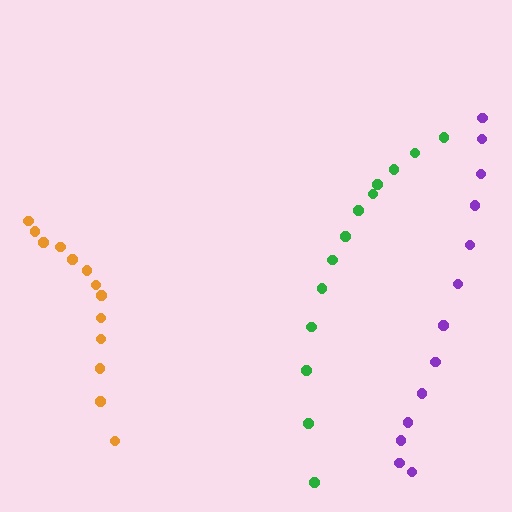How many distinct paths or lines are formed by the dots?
There are 3 distinct paths.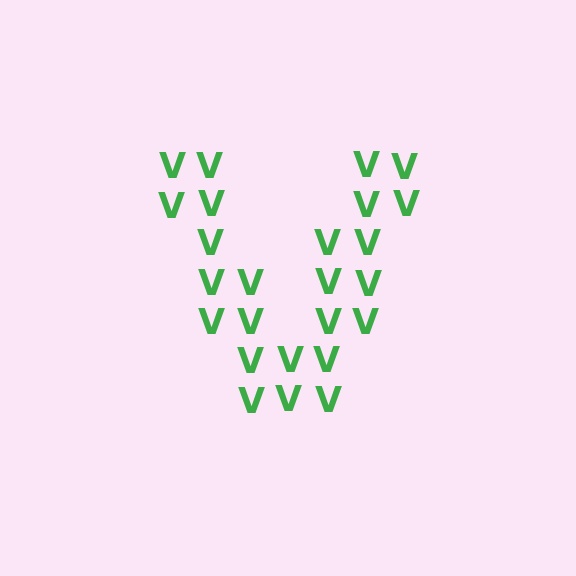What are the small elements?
The small elements are letter V's.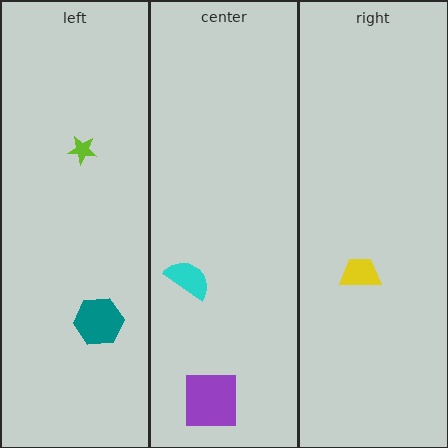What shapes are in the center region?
The purple square, the cyan semicircle.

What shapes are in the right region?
The yellow trapezoid.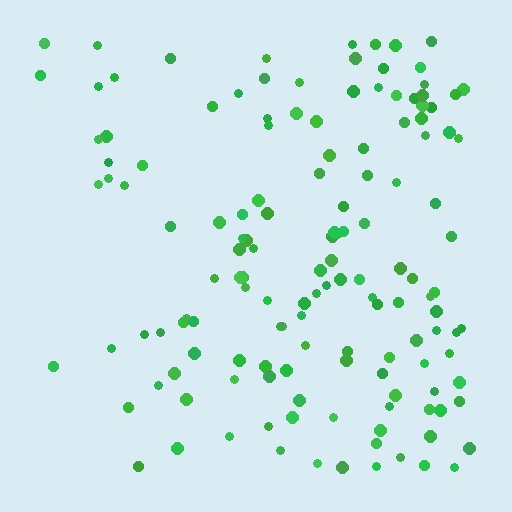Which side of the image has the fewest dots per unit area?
The left.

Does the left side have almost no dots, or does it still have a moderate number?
Still a moderate number, just noticeably fewer than the right.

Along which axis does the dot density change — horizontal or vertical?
Horizontal.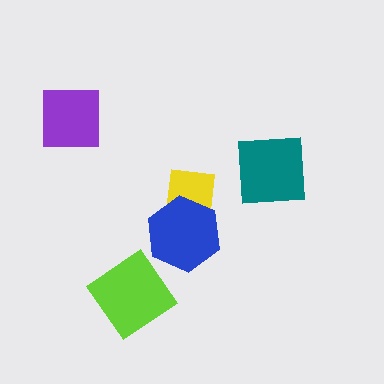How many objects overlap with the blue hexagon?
1 object overlaps with the blue hexagon.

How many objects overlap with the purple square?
0 objects overlap with the purple square.